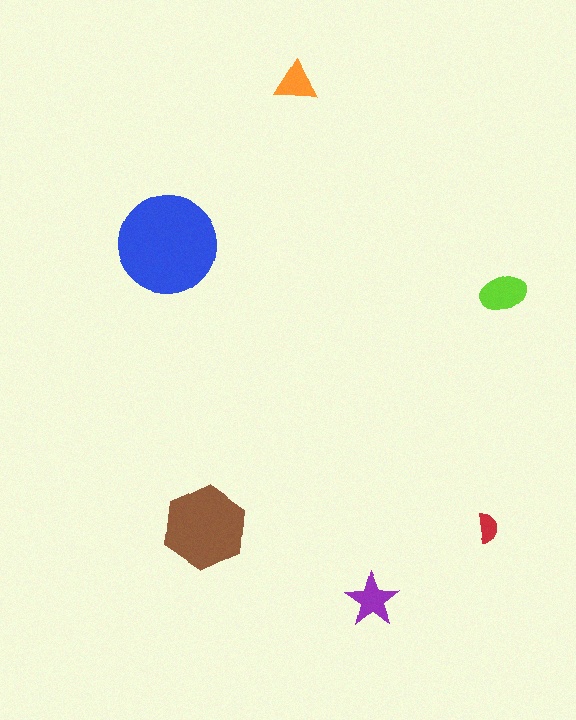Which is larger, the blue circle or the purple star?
The blue circle.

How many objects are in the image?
There are 6 objects in the image.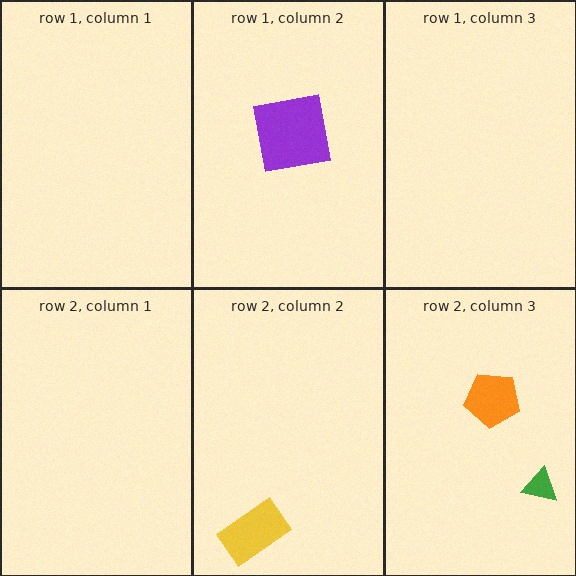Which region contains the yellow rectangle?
The row 2, column 2 region.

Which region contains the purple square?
The row 1, column 2 region.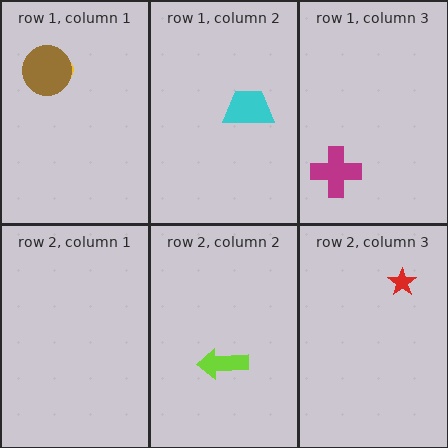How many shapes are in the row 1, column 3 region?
1.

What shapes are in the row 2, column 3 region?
The red star.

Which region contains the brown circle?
The row 1, column 1 region.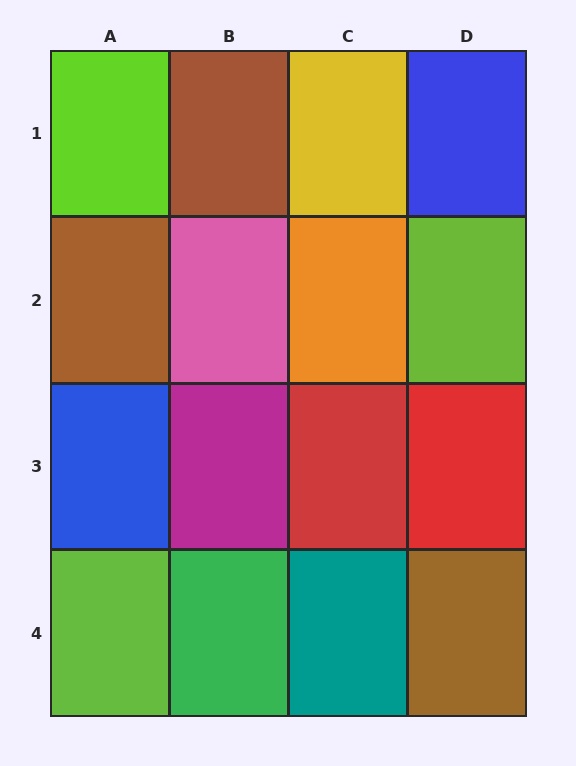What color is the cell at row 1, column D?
Blue.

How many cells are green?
1 cell is green.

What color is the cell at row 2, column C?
Orange.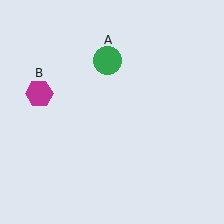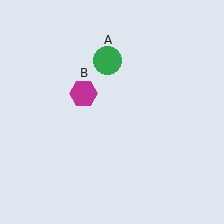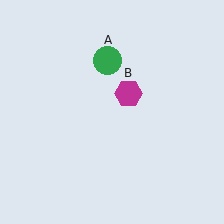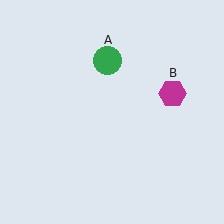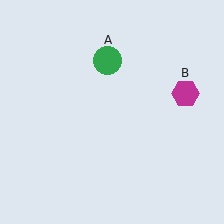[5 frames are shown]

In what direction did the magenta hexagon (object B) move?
The magenta hexagon (object B) moved right.